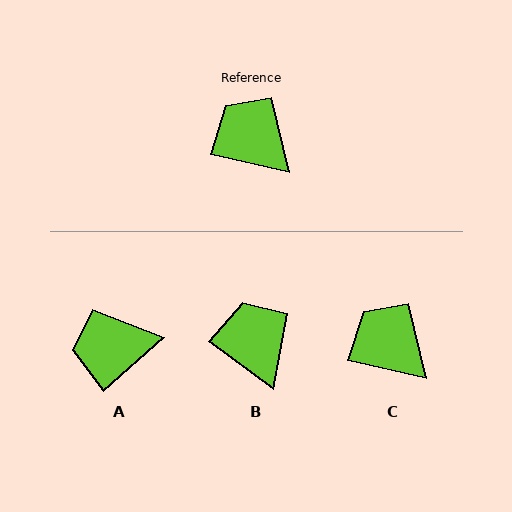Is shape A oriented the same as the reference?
No, it is off by about 55 degrees.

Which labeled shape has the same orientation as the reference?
C.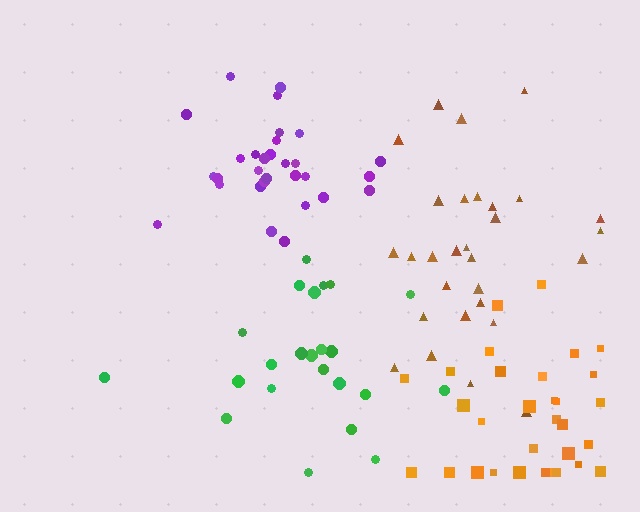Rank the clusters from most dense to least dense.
purple, orange, brown, green.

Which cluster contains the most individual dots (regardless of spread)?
Orange (31).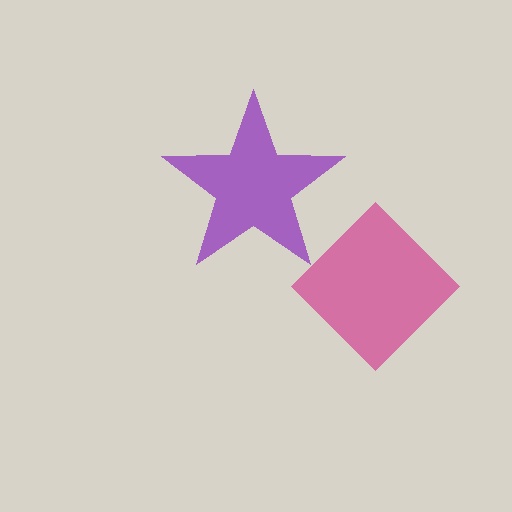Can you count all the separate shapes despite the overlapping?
Yes, there are 2 separate shapes.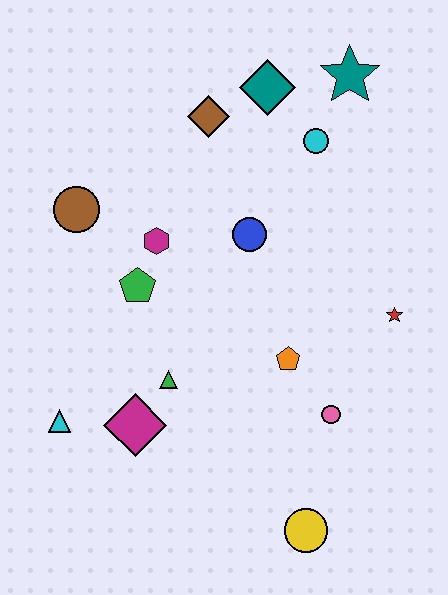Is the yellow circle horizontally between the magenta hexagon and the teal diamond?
No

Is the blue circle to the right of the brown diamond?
Yes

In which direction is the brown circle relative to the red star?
The brown circle is to the left of the red star.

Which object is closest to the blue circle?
The magenta hexagon is closest to the blue circle.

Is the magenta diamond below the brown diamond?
Yes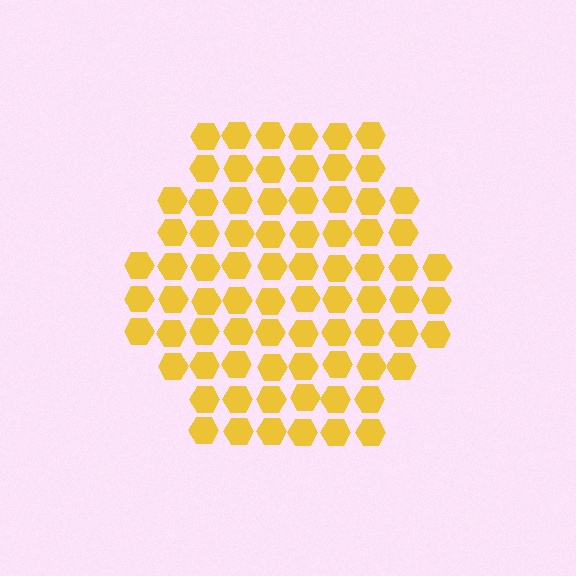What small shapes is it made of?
It is made of small hexagons.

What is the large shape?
The large shape is a hexagon.